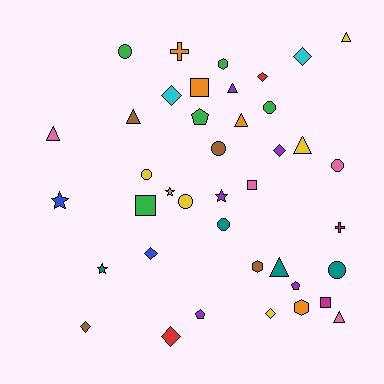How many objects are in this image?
There are 40 objects.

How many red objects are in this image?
There are 2 red objects.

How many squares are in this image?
There are 4 squares.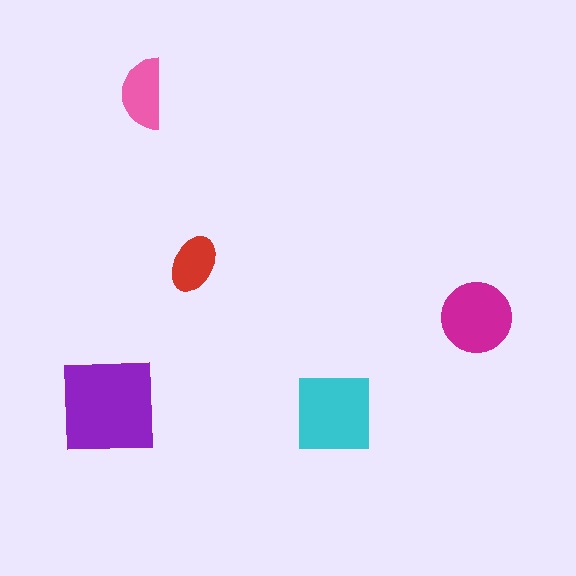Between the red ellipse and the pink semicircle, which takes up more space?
The pink semicircle.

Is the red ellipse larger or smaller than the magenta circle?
Smaller.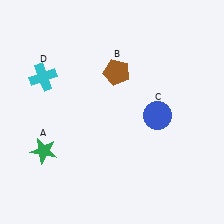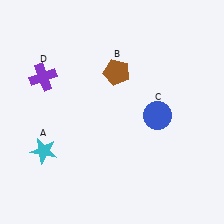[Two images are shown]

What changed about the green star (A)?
In Image 1, A is green. In Image 2, it changed to cyan.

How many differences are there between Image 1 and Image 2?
There are 2 differences between the two images.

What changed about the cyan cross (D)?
In Image 1, D is cyan. In Image 2, it changed to purple.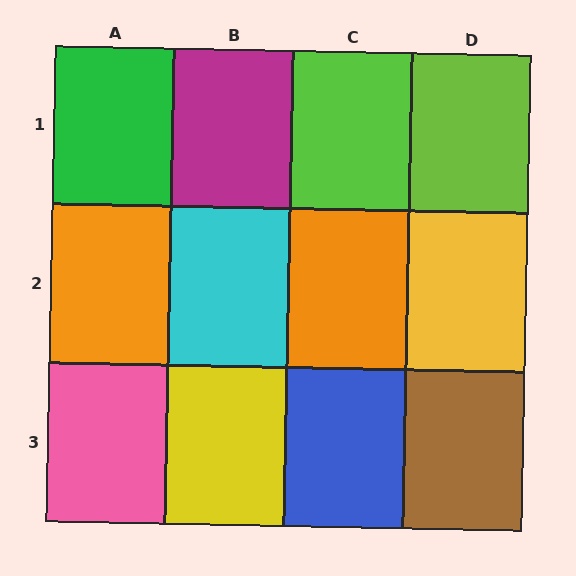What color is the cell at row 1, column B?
Magenta.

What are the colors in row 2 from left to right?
Orange, cyan, orange, yellow.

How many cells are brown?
1 cell is brown.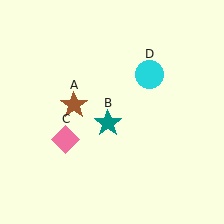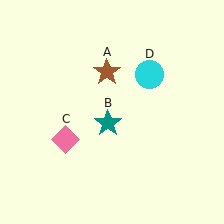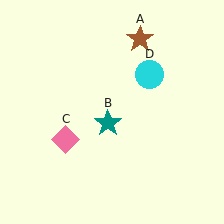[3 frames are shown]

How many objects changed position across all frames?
1 object changed position: brown star (object A).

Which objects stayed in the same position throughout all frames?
Teal star (object B) and pink diamond (object C) and cyan circle (object D) remained stationary.